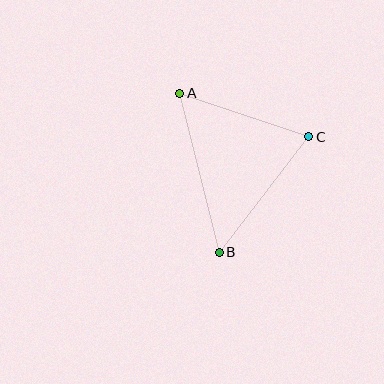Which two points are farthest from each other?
Points A and B are farthest from each other.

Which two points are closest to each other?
Points A and C are closest to each other.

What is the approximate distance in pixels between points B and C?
The distance between B and C is approximately 146 pixels.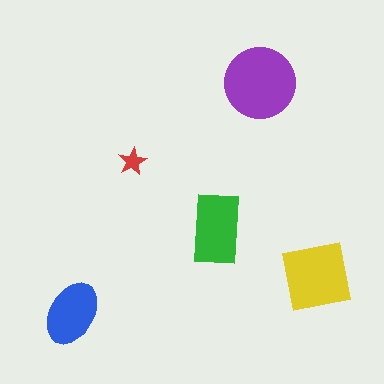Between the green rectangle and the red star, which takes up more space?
The green rectangle.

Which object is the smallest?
The red star.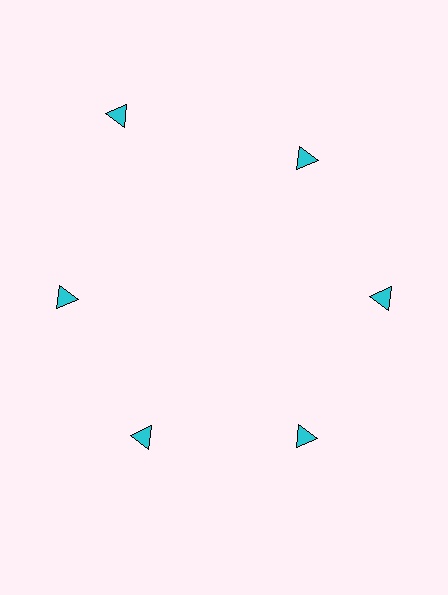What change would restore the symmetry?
The symmetry would be restored by moving it inward, back onto the ring so that all 6 triangles sit at equal angles and equal distance from the center.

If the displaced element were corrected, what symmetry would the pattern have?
It would have 6-fold rotational symmetry — the pattern would map onto itself every 60 degrees.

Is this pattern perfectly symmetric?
No. The 6 cyan triangles are arranged in a ring, but one element near the 11 o'clock position is pushed outward from the center, breaking the 6-fold rotational symmetry.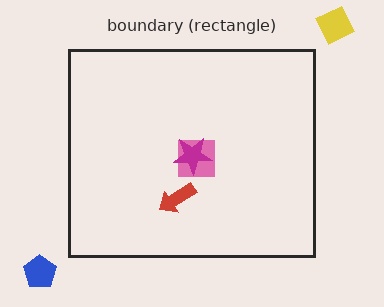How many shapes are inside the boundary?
3 inside, 2 outside.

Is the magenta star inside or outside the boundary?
Inside.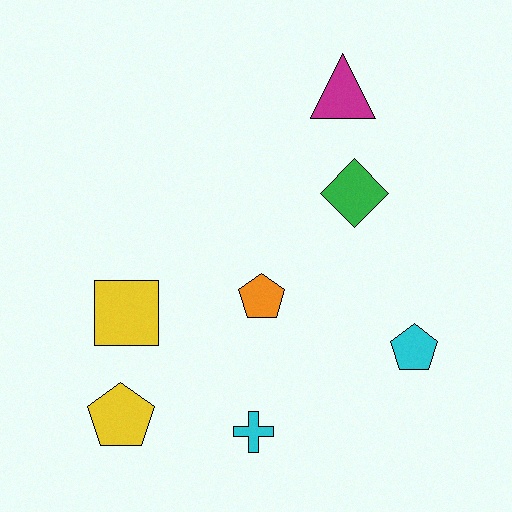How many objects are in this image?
There are 7 objects.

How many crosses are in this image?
There is 1 cross.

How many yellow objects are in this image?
There are 2 yellow objects.